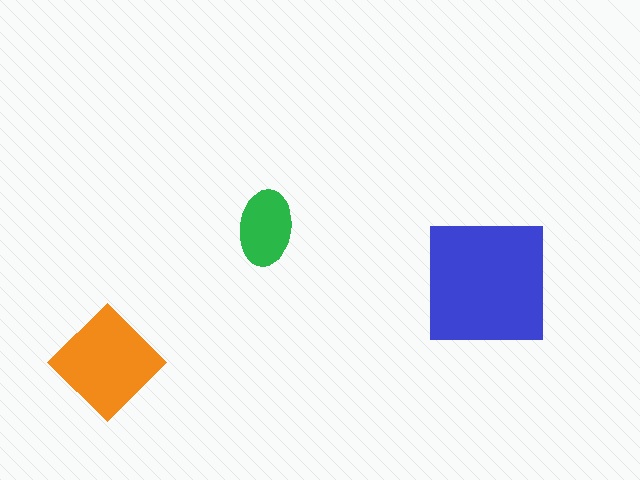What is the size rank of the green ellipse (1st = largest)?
3rd.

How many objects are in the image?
There are 3 objects in the image.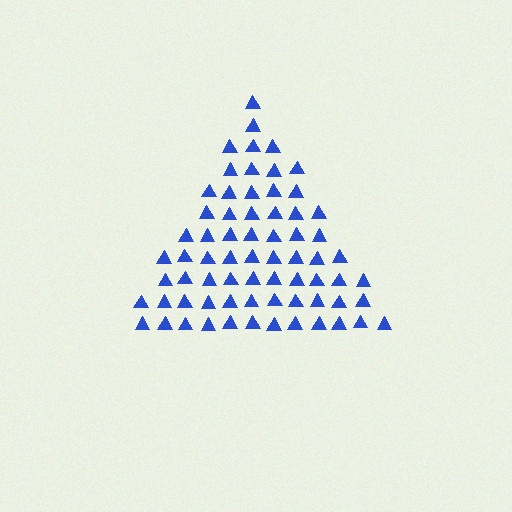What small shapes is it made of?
It is made of small triangles.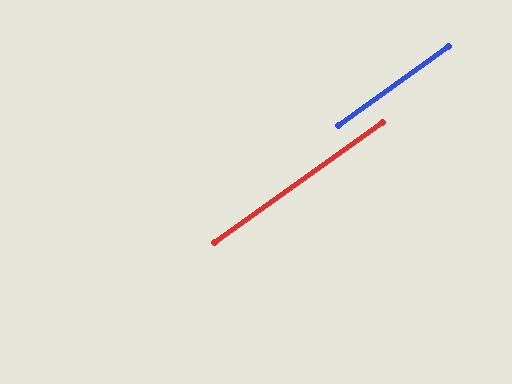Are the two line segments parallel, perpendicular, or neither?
Parallel — their directions differ by only 0.0°.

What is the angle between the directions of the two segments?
Approximately 0 degrees.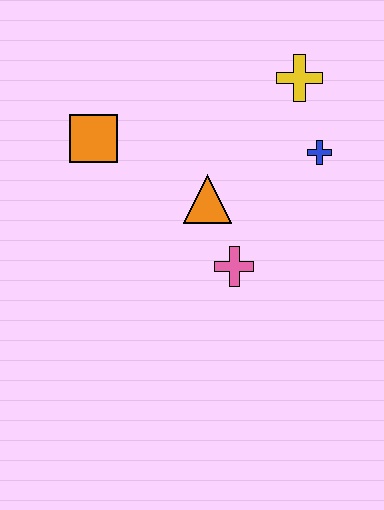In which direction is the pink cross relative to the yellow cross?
The pink cross is below the yellow cross.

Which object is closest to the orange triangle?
The pink cross is closest to the orange triangle.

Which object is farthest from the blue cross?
The orange square is farthest from the blue cross.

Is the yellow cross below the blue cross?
No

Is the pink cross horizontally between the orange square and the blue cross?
Yes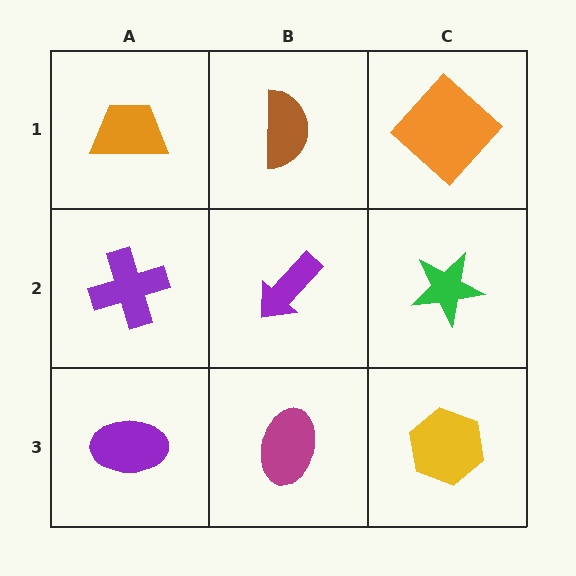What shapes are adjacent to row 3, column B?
A purple arrow (row 2, column B), a purple ellipse (row 3, column A), a yellow hexagon (row 3, column C).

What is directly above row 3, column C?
A green star.